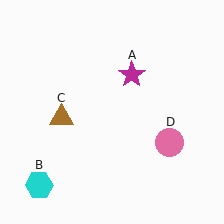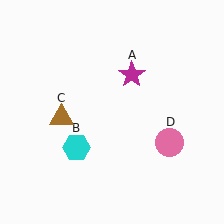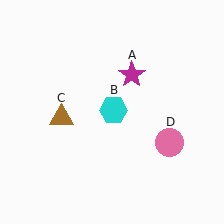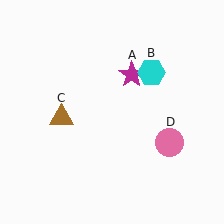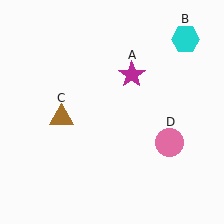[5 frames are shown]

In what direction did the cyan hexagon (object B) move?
The cyan hexagon (object B) moved up and to the right.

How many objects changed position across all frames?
1 object changed position: cyan hexagon (object B).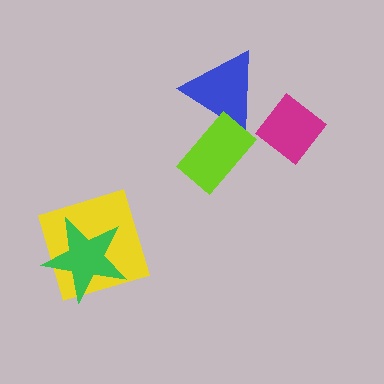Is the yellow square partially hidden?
Yes, it is partially covered by another shape.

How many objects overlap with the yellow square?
1 object overlaps with the yellow square.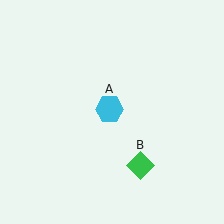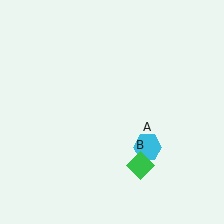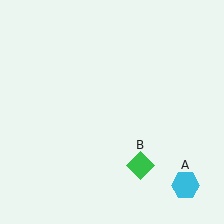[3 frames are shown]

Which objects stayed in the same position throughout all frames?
Green diamond (object B) remained stationary.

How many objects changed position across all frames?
1 object changed position: cyan hexagon (object A).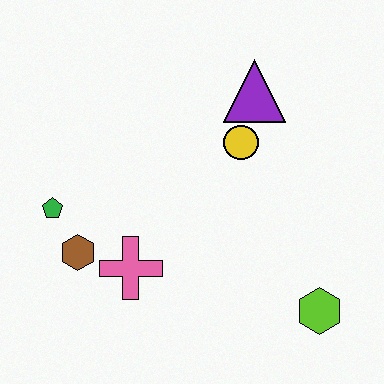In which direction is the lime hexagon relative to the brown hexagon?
The lime hexagon is to the right of the brown hexagon.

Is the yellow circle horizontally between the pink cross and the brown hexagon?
No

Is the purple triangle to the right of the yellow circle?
Yes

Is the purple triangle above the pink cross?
Yes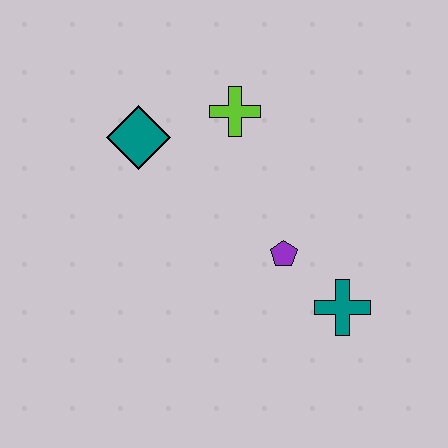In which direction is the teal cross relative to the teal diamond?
The teal cross is to the right of the teal diamond.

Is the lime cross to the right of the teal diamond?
Yes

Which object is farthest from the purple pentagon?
The teal diamond is farthest from the purple pentagon.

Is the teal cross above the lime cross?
No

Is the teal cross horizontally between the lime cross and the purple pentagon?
No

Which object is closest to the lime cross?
The teal diamond is closest to the lime cross.